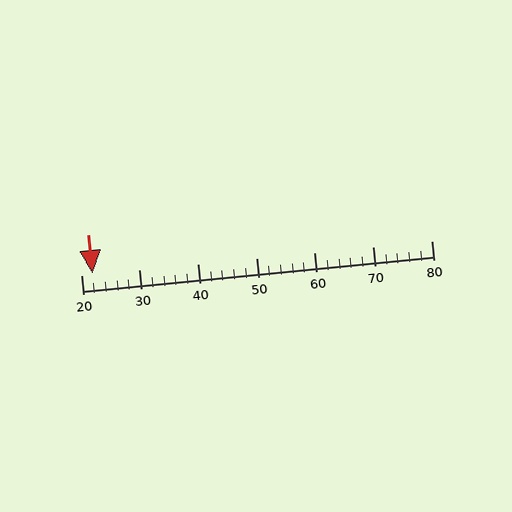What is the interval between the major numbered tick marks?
The major tick marks are spaced 10 units apart.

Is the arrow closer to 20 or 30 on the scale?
The arrow is closer to 20.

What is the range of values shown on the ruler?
The ruler shows values from 20 to 80.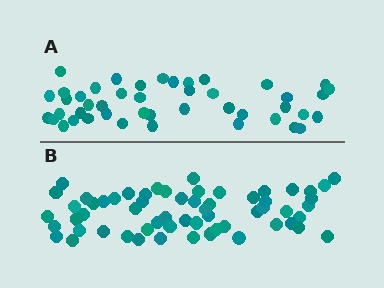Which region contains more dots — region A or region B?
Region B (the bottom region) has more dots.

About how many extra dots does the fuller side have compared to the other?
Region B has approximately 15 more dots than region A.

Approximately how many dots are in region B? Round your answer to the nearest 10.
About 60 dots.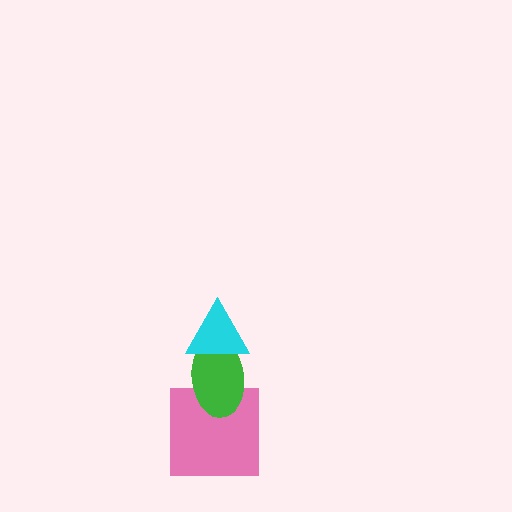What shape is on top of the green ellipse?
The cyan triangle is on top of the green ellipse.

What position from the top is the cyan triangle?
The cyan triangle is 1st from the top.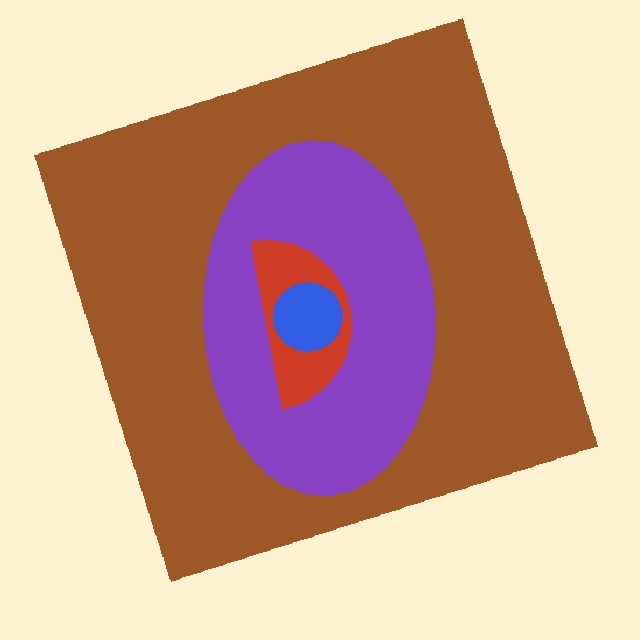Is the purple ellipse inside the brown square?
Yes.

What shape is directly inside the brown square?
The purple ellipse.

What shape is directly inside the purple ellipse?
The red semicircle.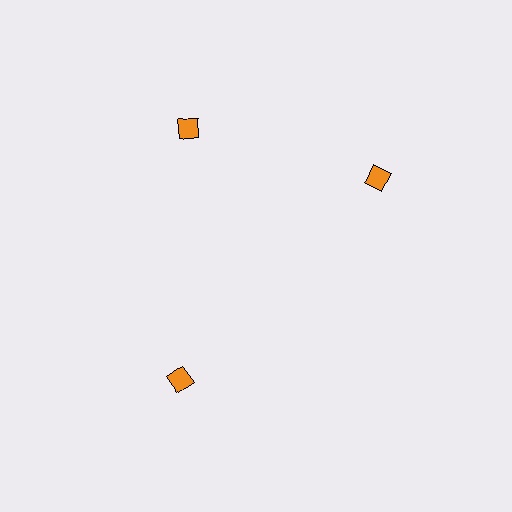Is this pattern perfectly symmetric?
No. The 3 orange diamonds are arranged in a ring, but one element near the 3 o'clock position is rotated out of alignment along the ring, breaking the 3-fold rotational symmetry.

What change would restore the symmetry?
The symmetry would be restored by rotating it back into even spacing with its neighbors so that all 3 diamonds sit at equal angles and equal distance from the center.